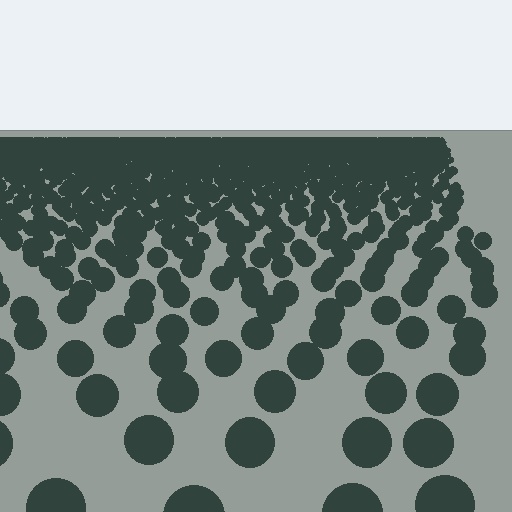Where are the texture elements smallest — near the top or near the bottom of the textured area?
Near the top.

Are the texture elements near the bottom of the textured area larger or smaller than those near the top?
Larger. Near the bottom, elements are closer to the viewer and appear at a bigger on-screen size.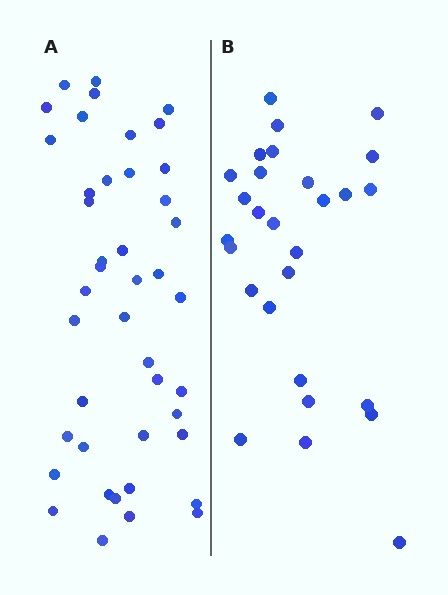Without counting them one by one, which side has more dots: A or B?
Region A (the left region) has more dots.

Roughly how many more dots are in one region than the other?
Region A has approximately 15 more dots than region B.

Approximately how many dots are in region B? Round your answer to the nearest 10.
About 30 dots. (The exact count is 28, which rounds to 30.)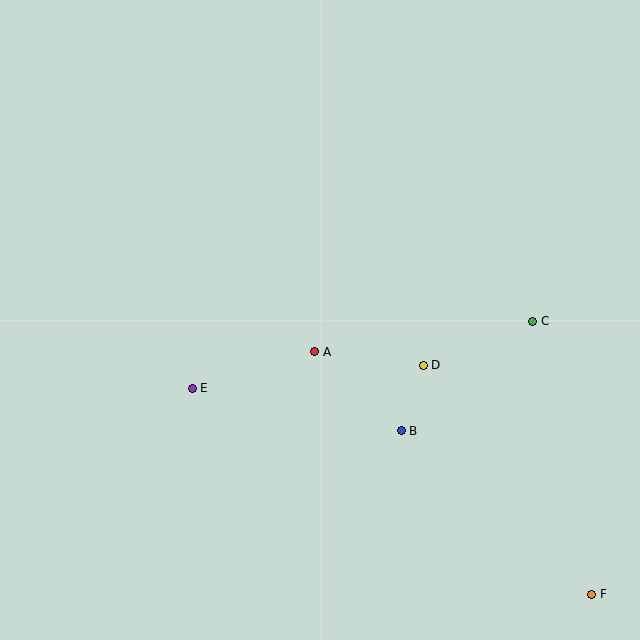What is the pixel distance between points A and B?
The distance between A and B is 117 pixels.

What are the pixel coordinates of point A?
Point A is at (315, 352).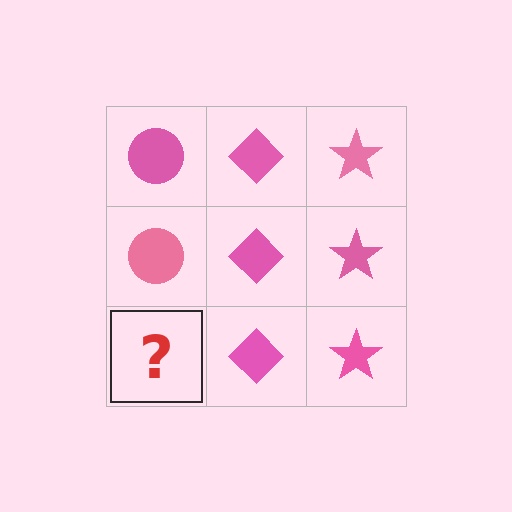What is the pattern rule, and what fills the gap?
The rule is that each column has a consistent shape. The gap should be filled with a pink circle.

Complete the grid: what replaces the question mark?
The question mark should be replaced with a pink circle.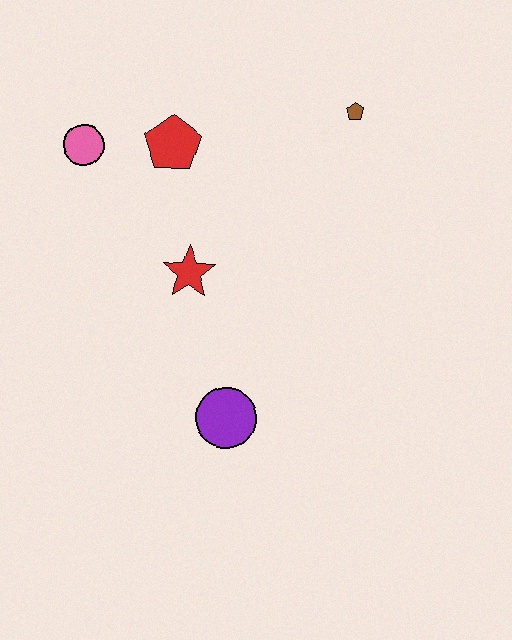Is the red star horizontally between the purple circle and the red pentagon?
Yes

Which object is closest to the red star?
The red pentagon is closest to the red star.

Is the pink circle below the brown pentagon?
Yes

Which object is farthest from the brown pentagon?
The purple circle is farthest from the brown pentagon.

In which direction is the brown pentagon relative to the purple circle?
The brown pentagon is above the purple circle.